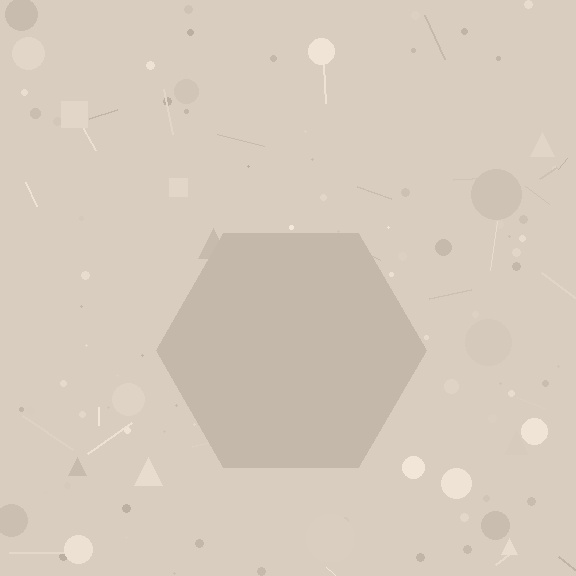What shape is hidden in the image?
A hexagon is hidden in the image.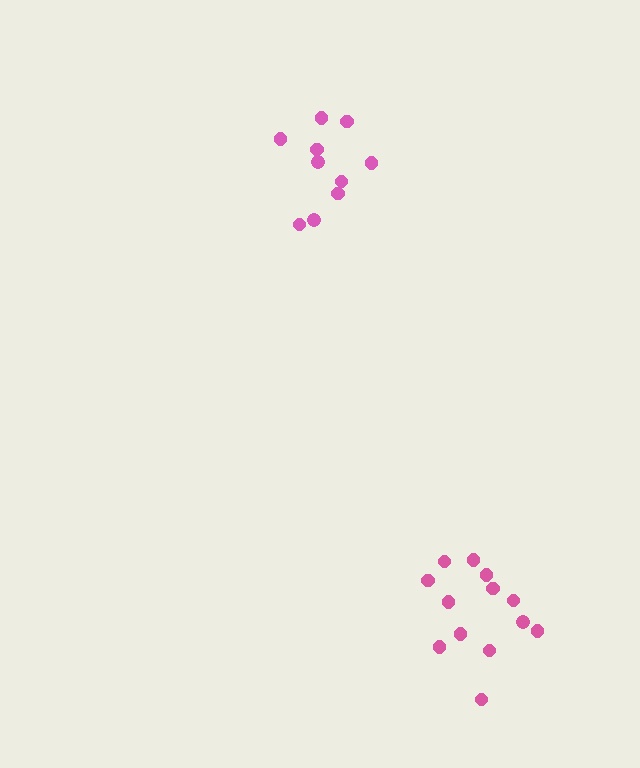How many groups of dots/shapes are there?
There are 2 groups.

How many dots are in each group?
Group 1: 10 dots, Group 2: 13 dots (23 total).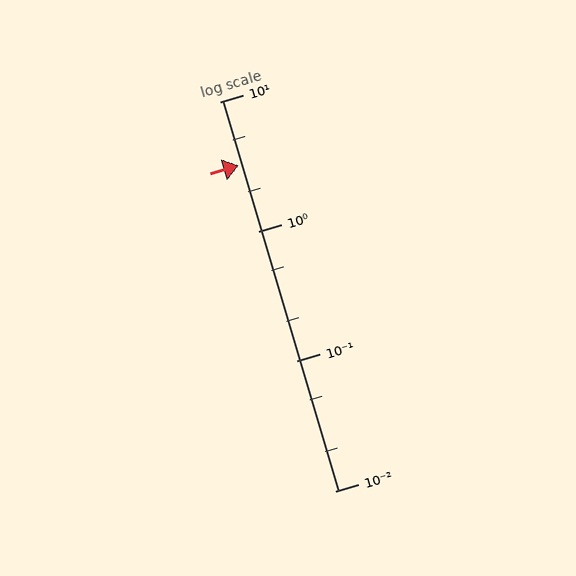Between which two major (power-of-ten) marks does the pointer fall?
The pointer is between 1 and 10.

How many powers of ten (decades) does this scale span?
The scale spans 3 decades, from 0.01 to 10.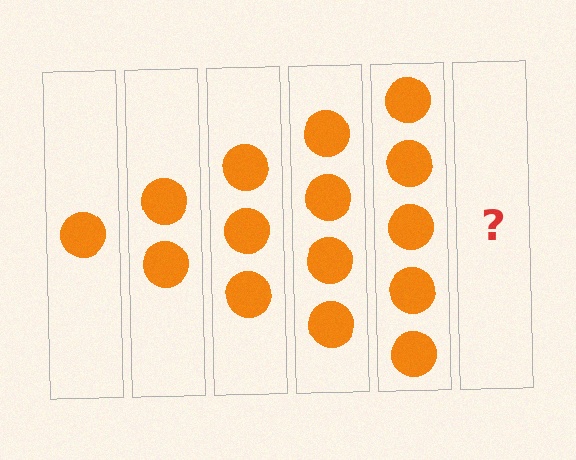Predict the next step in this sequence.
The next step is 6 circles.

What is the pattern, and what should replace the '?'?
The pattern is that each step adds one more circle. The '?' should be 6 circles.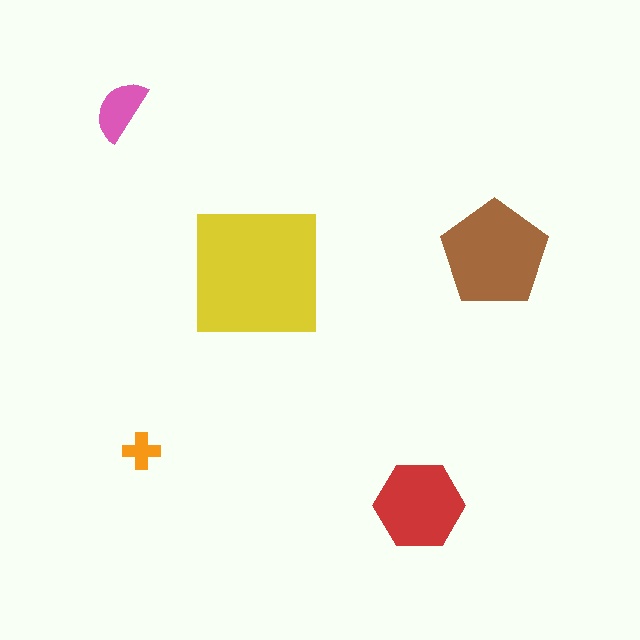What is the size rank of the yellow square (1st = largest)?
1st.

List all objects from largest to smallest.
The yellow square, the brown pentagon, the red hexagon, the pink semicircle, the orange cross.